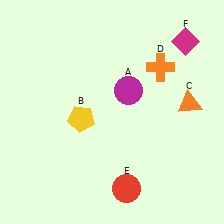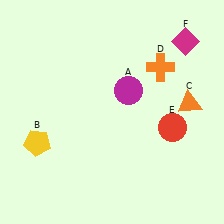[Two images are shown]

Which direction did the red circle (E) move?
The red circle (E) moved up.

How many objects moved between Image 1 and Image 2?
2 objects moved between the two images.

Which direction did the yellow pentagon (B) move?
The yellow pentagon (B) moved left.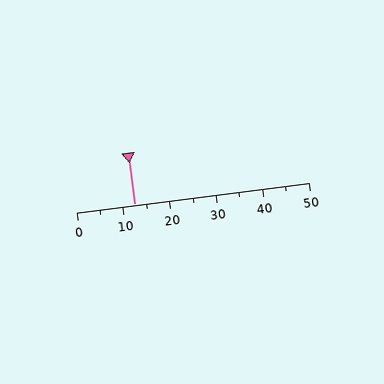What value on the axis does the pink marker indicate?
The marker indicates approximately 12.5.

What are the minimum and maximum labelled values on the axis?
The axis runs from 0 to 50.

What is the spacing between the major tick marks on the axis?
The major ticks are spaced 10 apart.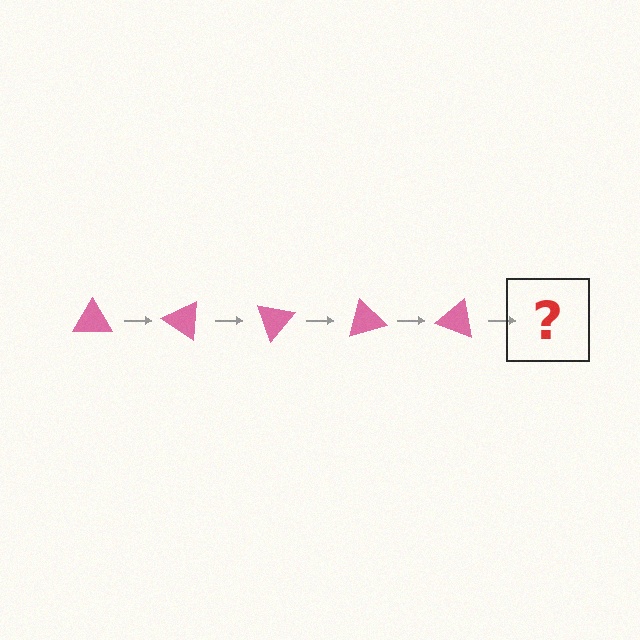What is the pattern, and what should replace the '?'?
The pattern is that the triangle rotates 35 degrees each step. The '?' should be a pink triangle rotated 175 degrees.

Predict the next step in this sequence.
The next step is a pink triangle rotated 175 degrees.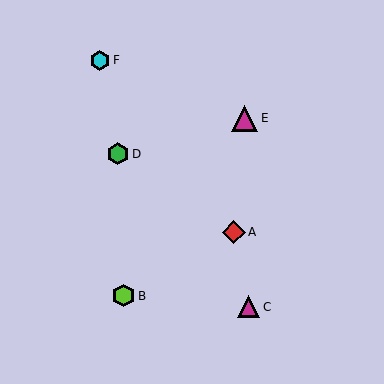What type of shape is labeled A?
Shape A is a red diamond.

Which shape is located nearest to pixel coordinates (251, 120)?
The magenta triangle (labeled E) at (244, 118) is nearest to that location.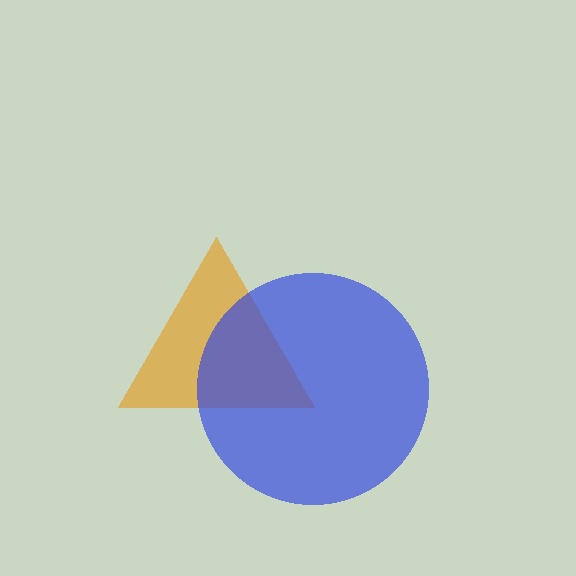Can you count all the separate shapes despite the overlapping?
Yes, there are 2 separate shapes.